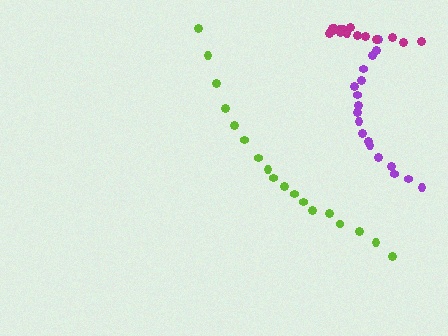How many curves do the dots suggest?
There are 3 distinct paths.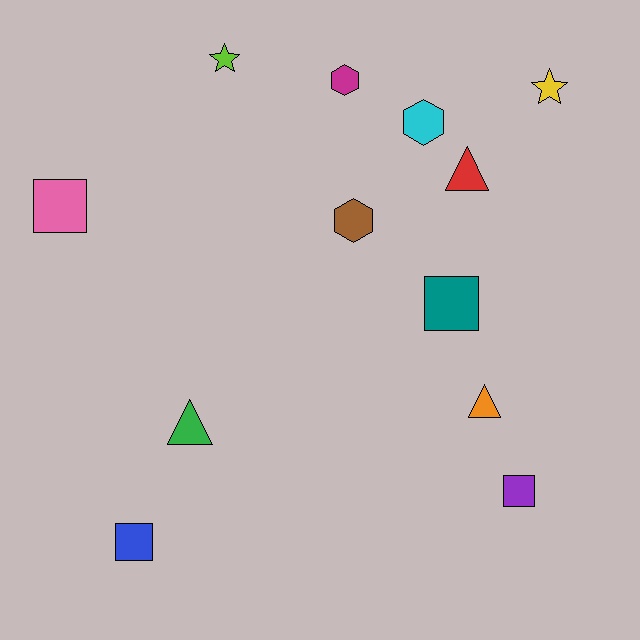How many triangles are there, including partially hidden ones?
There are 3 triangles.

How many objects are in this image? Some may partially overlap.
There are 12 objects.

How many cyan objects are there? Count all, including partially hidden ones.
There is 1 cyan object.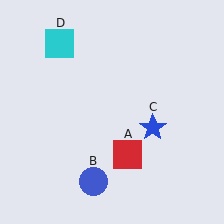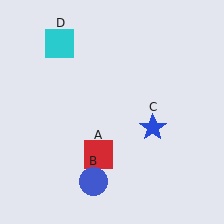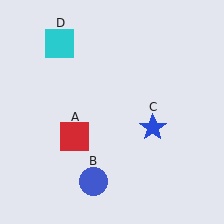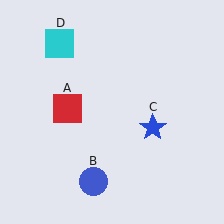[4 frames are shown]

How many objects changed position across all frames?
1 object changed position: red square (object A).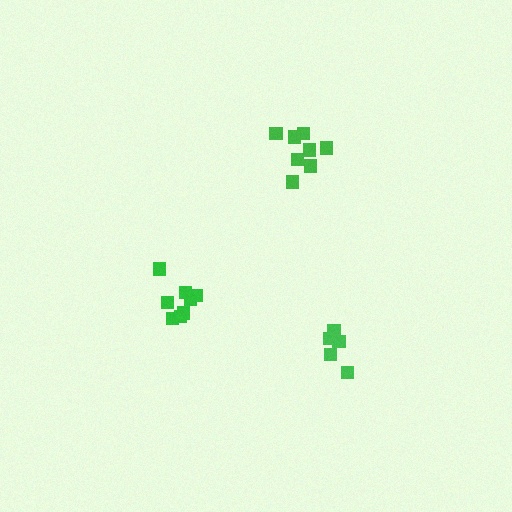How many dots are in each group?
Group 1: 8 dots, Group 2: 8 dots, Group 3: 5 dots (21 total).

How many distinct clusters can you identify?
There are 3 distinct clusters.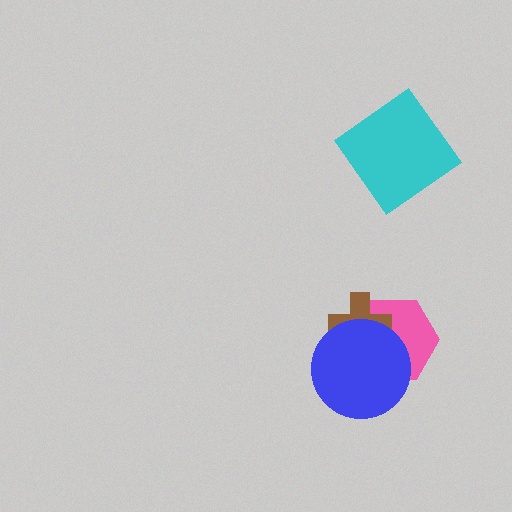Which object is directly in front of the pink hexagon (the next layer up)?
The brown cross is directly in front of the pink hexagon.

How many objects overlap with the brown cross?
2 objects overlap with the brown cross.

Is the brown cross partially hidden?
Yes, it is partially covered by another shape.